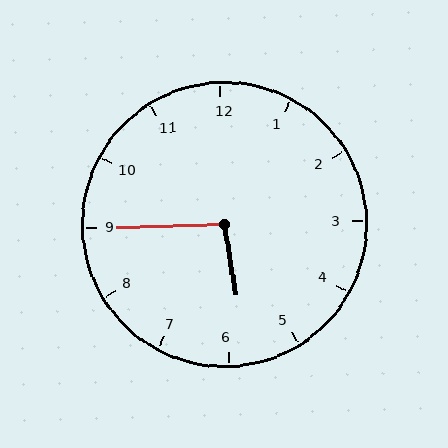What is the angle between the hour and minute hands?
Approximately 98 degrees.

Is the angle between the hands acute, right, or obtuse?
It is obtuse.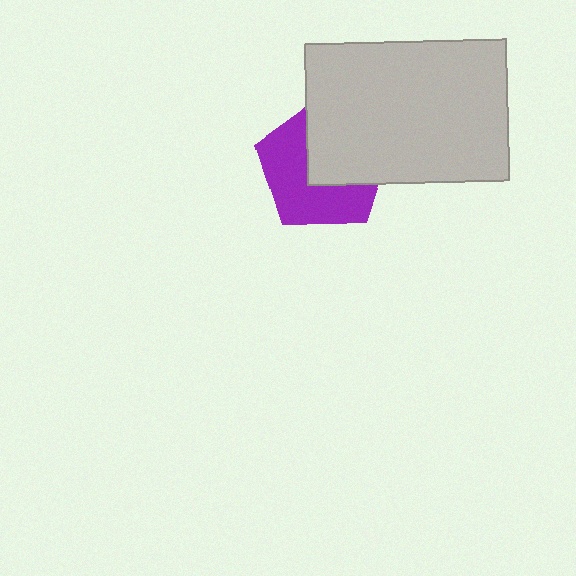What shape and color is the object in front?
The object in front is a light gray rectangle.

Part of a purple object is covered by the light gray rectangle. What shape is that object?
It is a pentagon.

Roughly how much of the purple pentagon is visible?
About half of it is visible (roughly 53%).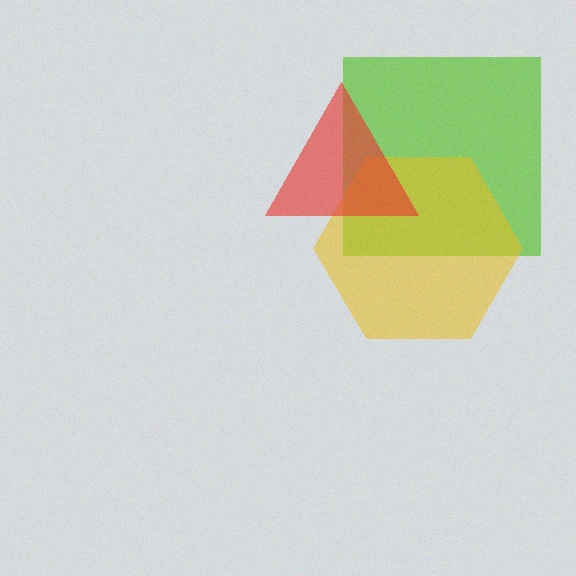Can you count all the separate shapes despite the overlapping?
Yes, there are 3 separate shapes.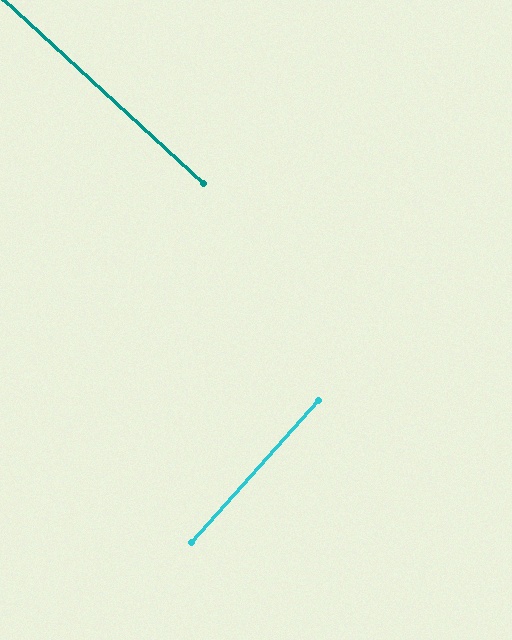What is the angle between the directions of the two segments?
Approximately 89 degrees.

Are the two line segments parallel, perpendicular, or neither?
Perpendicular — they meet at approximately 89°.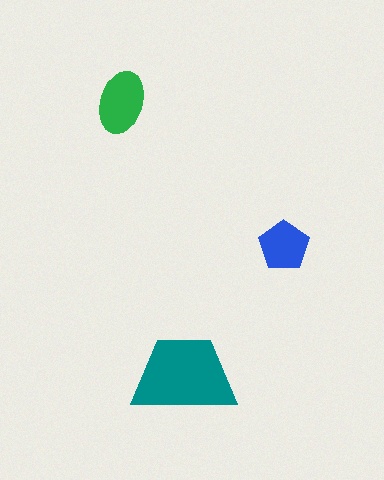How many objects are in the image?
There are 3 objects in the image.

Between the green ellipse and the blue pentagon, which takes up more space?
The green ellipse.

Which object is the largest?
The teal trapezoid.